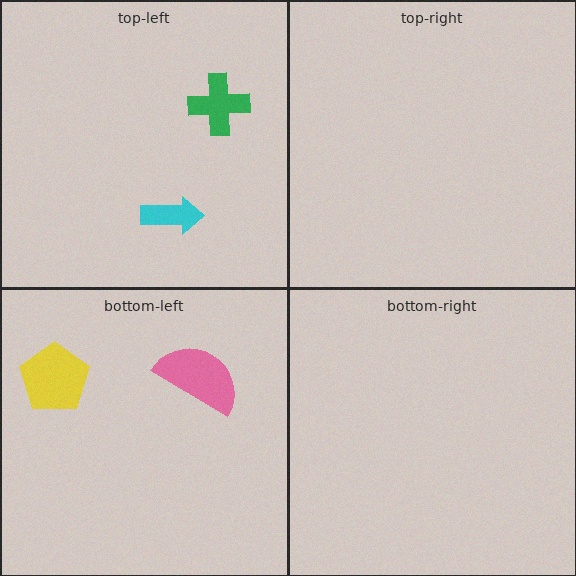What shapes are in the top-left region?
The cyan arrow, the green cross.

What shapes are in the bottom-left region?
The pink semicircle, the yellow pentagon.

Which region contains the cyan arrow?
The top-left region.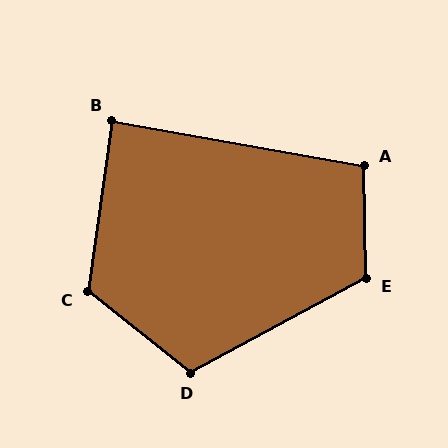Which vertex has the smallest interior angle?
B, at approximately 88 degrees.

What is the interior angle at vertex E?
Approximately 117 degrees (obtuse).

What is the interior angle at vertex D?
Approximately 114 degrees (obtuse).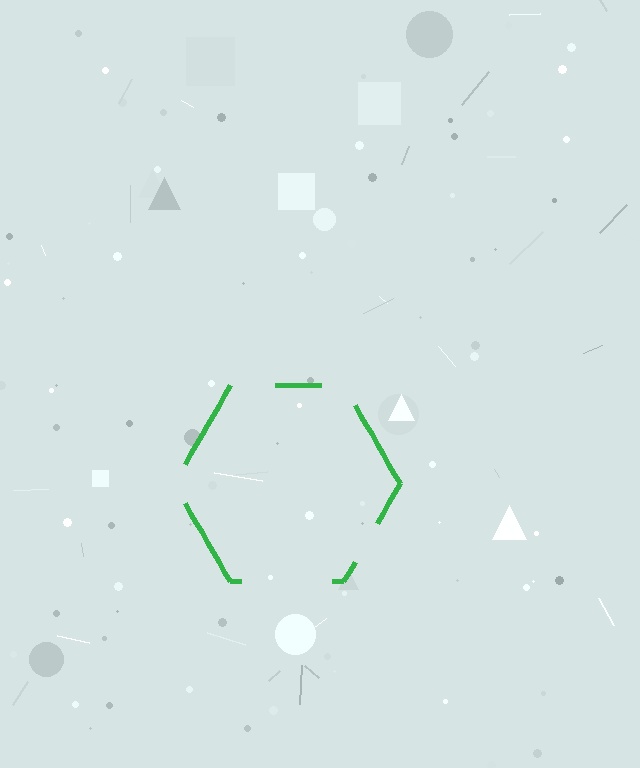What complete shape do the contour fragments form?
The contour fragments form a hexagon.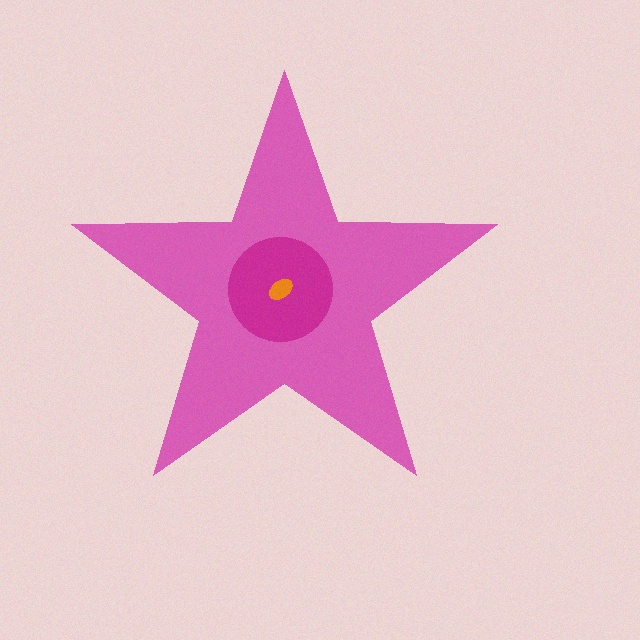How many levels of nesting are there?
3.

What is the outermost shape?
The pink star.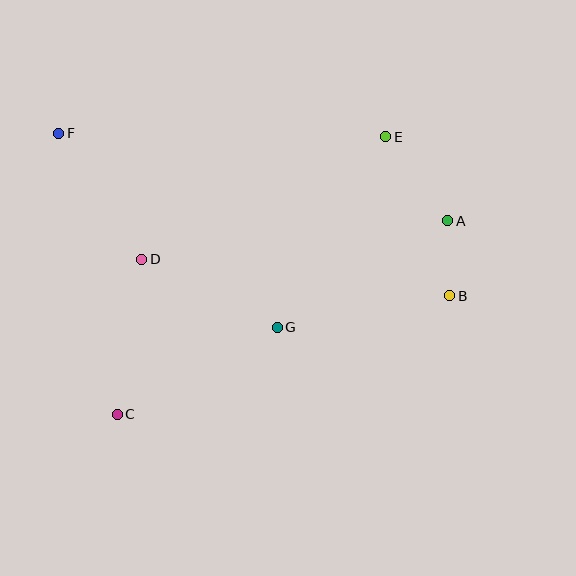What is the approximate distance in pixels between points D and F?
The distance between D and F is approximately 151 pixels.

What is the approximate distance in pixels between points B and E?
The distance between B and E is approximately 172 pixels.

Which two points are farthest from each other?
Points B and F are farthest from each other.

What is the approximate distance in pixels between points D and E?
The distance between D and E is approximately 273 pixels.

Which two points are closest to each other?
Points A and B are closest to each other.